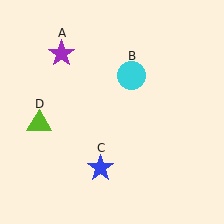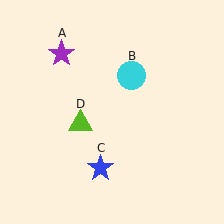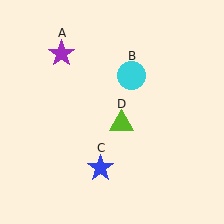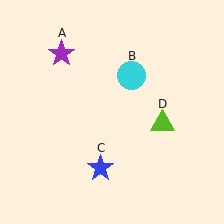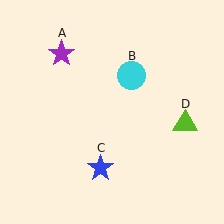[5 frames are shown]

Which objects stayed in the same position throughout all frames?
Purple star (object A) and cyan circle (object B) and blue star (object C) remained stationary.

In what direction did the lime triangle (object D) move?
The lime triangle (object D) moved right.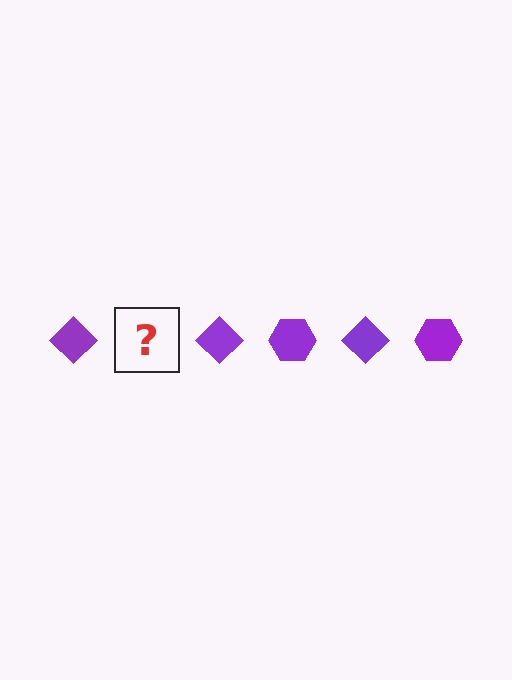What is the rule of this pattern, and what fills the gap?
The rule is that the pattern cycles through diamond, hexagon shapes in purple. The gap should be filled with a purple hexagon.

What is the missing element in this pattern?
The missing element is a purple hexagon.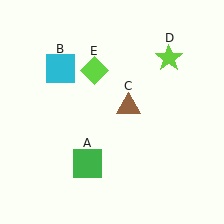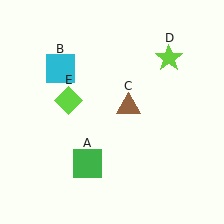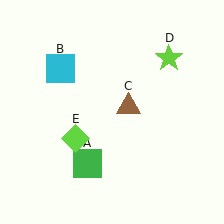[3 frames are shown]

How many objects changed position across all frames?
1 object changed position: lime diamond (object E).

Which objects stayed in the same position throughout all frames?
Green square (object A) and cyan square (object B) and brown triangle (object C) and lime star (object D) remained stationary.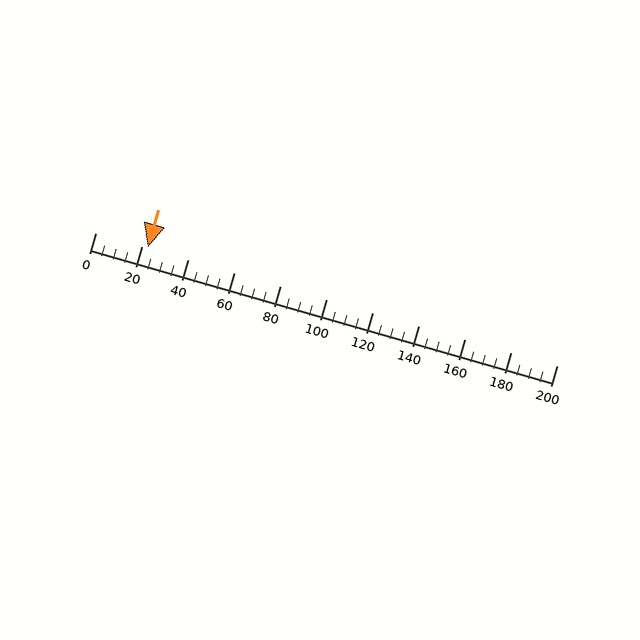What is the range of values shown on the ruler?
The ruler shows values from 0 to 200.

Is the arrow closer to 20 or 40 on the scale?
The arrow is closer to 20.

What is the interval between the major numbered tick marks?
The major tick marks are spaced 20 units apart.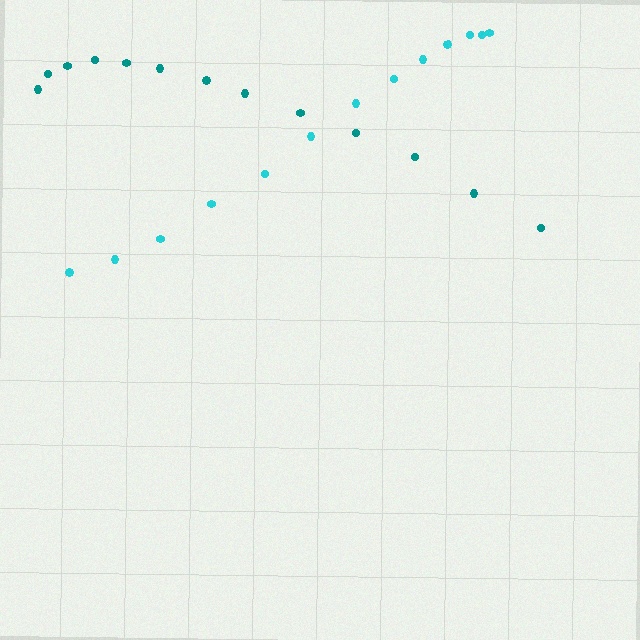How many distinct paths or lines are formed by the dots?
There are 2 distinct paths.